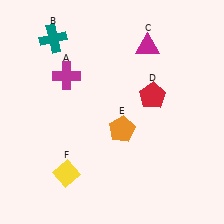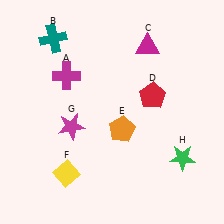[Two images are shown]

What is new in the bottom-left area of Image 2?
A magenta star (G) was added in the bottom-left area of Image 2.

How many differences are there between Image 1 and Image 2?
There are 2 differences between the two images.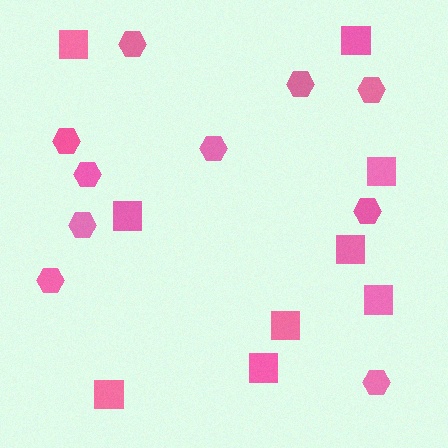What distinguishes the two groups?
There are 2 groups: one group of squares (9) and one group of hexagons (10).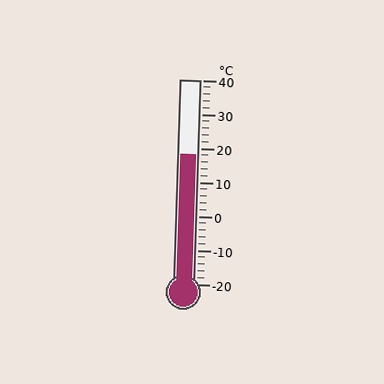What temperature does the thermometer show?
The thermometer shows approximately 18°C.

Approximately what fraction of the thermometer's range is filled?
The thermometer is filled to approximately 65% of its range.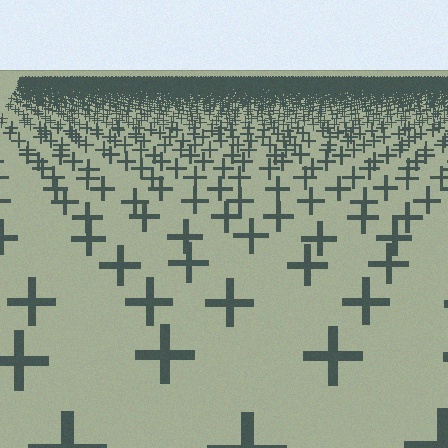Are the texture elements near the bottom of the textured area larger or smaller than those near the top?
Larger. Near the bottom, elements are closer to the viewer and appear at a bigger on-screen size.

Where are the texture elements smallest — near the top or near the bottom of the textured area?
Near the top.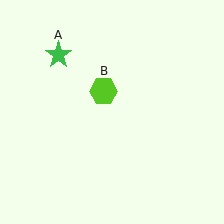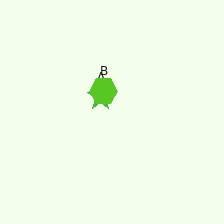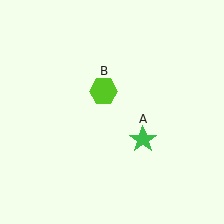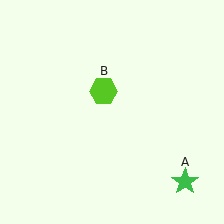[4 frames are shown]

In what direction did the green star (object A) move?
The green star (object A) moved down and to the right.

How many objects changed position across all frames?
1 object changed position: green star (object A).